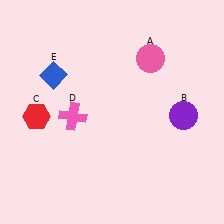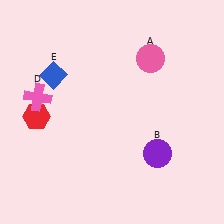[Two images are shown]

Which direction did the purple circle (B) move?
The purple circle (B) moved down.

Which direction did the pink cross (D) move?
The pink cross (D) moved left.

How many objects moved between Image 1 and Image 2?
2 objects moved between the two images.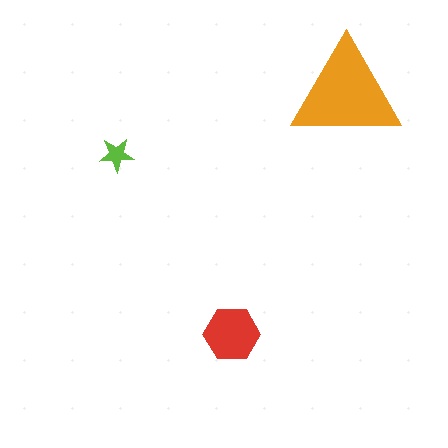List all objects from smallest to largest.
The lime star, the red hexagon, the orange triangle.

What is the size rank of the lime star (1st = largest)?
3rd.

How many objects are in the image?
There are 3 objects in the image.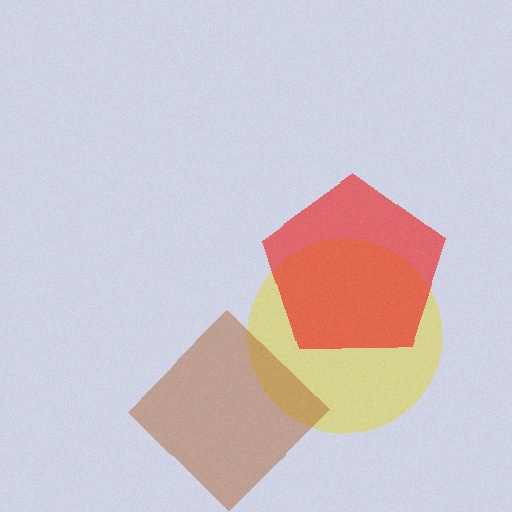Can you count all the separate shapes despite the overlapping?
Yes, there are 3 separate shapes.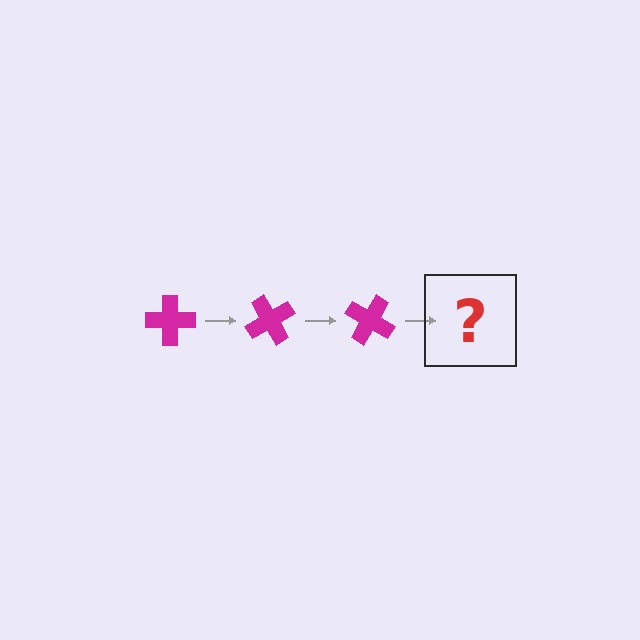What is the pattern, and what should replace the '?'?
The pattern is that the cross rotates 60 degrees each step. The '?' should be a magenta cross rotated 180 degrees.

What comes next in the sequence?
The next element should be a magenta cross rotated 180 degrees.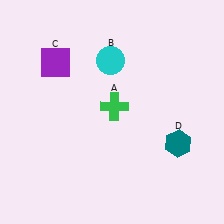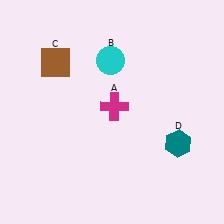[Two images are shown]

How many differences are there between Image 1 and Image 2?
There are 2 differences between the two images.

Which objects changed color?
A changed from green to magenta. C changed from purple to brown.